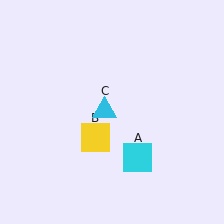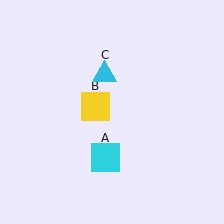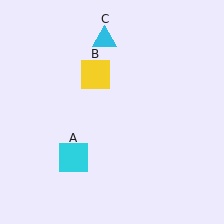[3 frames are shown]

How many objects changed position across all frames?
3 objects changed position: cyan square (object A), yellow square (object B), cyan triangle (object C).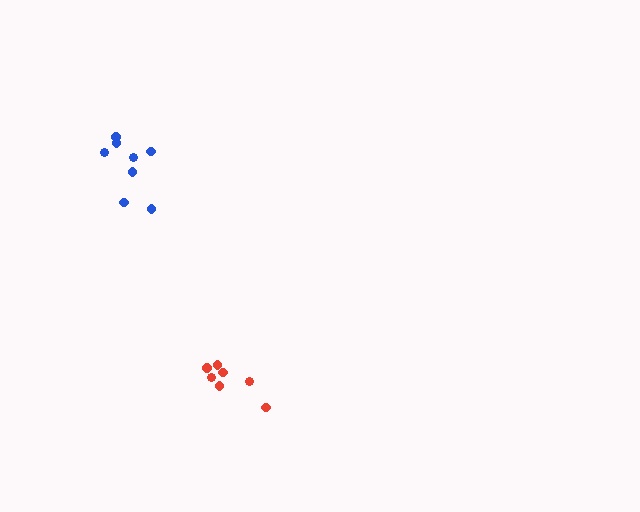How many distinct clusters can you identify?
There are 2 distinct clusters.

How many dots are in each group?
Group 1: 7 dots, Group 2: 8 dots (15 total).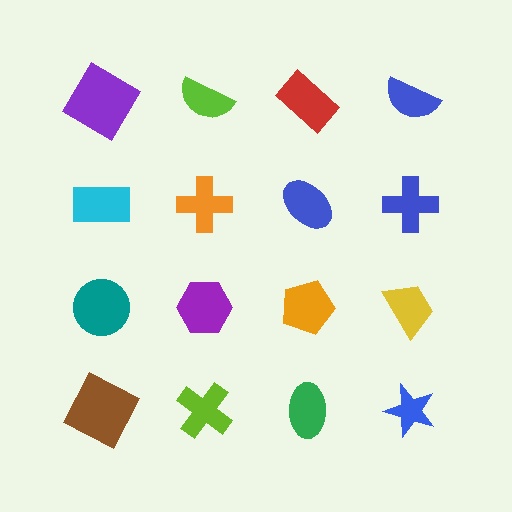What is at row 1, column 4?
A blue semicircle.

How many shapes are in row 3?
4 shapes.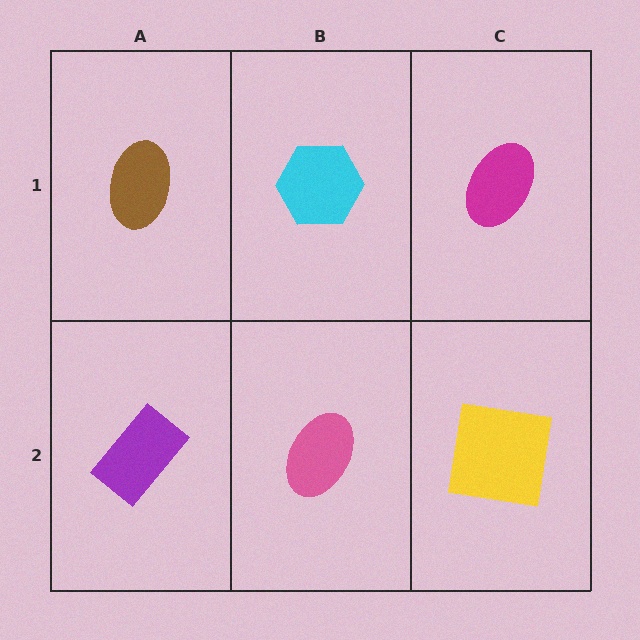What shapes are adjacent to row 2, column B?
A cyan hexagon (row 1, column B), a purple rectangle (row 2, column A), a yellow square (row 2, column C).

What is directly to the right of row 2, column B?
A yellow square.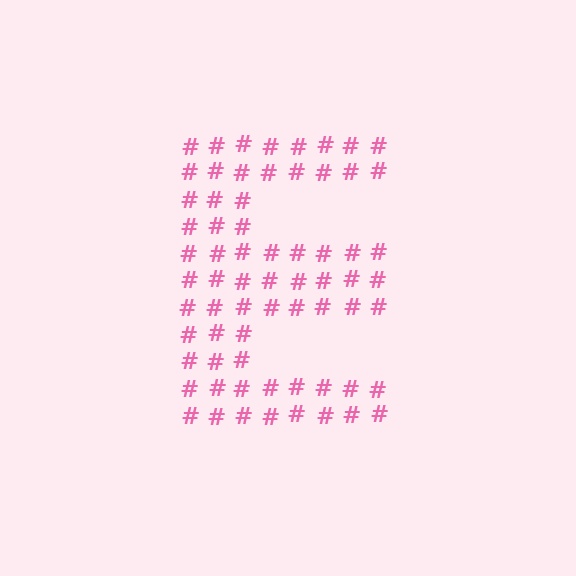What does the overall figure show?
The overall figure shows the letter E.